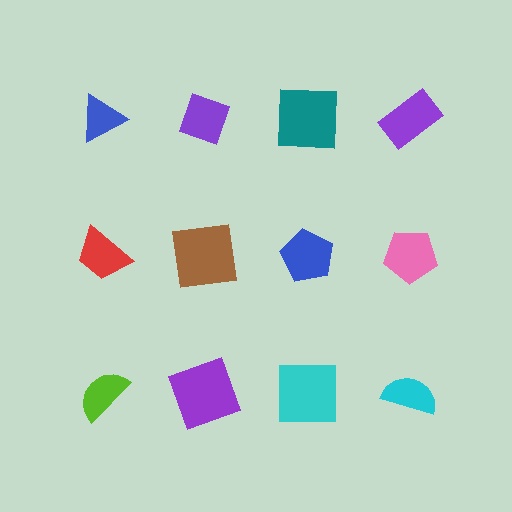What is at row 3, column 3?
A cyan square.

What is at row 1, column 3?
A teal square.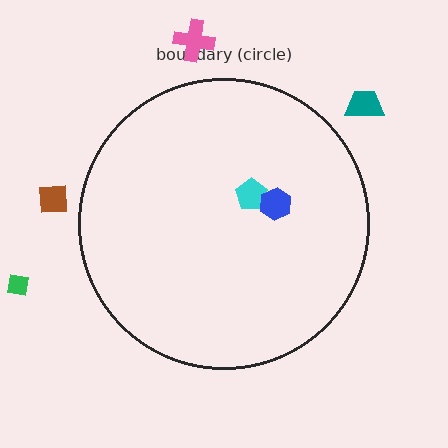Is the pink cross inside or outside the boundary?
Outside.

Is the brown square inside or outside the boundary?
Outside.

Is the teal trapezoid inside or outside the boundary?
Outside.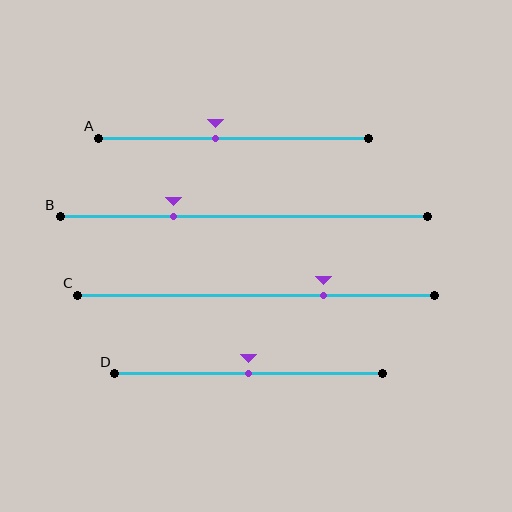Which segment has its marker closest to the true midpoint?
Segment D has its marker closest to the true midpoint.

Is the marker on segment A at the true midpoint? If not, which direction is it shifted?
No, the marker on segment A is shifted to the left by about 6% of the segment length.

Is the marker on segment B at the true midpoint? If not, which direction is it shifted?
No, the marker on segment B is shifted to the left by about 19% of the segment length.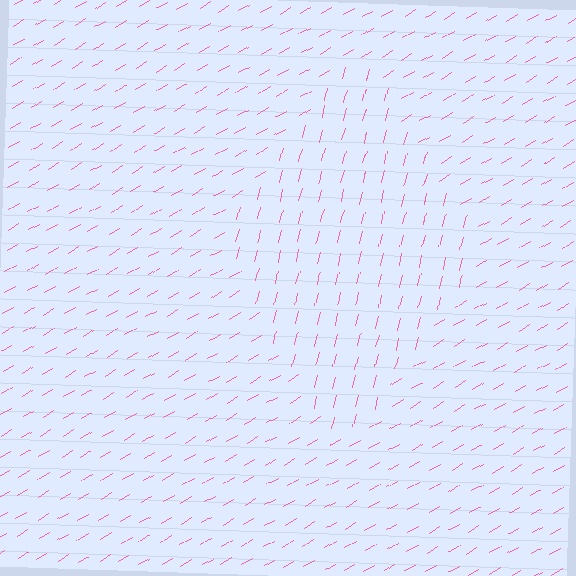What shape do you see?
I see a diamond.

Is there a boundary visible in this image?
Yes, there is a texture boundary formed by a change in line orientation.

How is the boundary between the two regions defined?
The boundary is defined purely by a change in line orientation (approximately 45 degrees difference). All lines are the same color and thickness.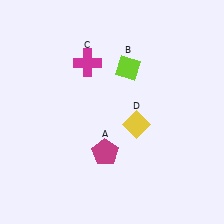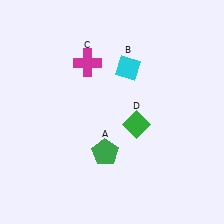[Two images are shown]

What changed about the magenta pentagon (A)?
In Image 1, A is magenta. In Image 2, it changed to green.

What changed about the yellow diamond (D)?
In Image 1, D is yellow. In Image 2, it changed to green.